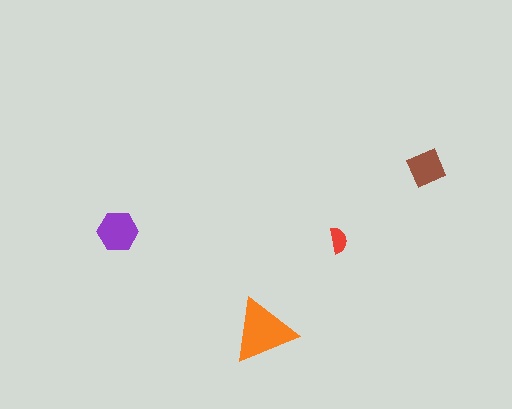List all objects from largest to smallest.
The orange triangle, the purple hexagon, the brown square, the red semicircle.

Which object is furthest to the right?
The brown square is rightmost.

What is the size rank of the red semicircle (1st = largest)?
4th.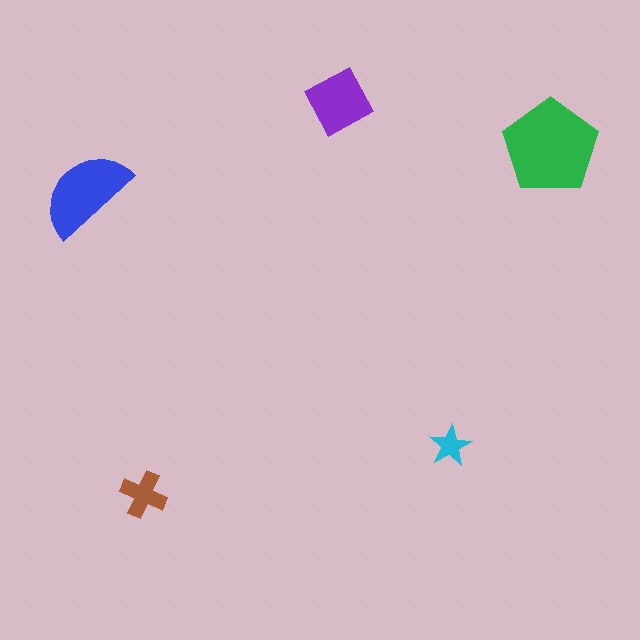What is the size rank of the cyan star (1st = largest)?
5th.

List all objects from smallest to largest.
The cyan star, the brown cross, the purple square, the blue semicircle, the green pentagon.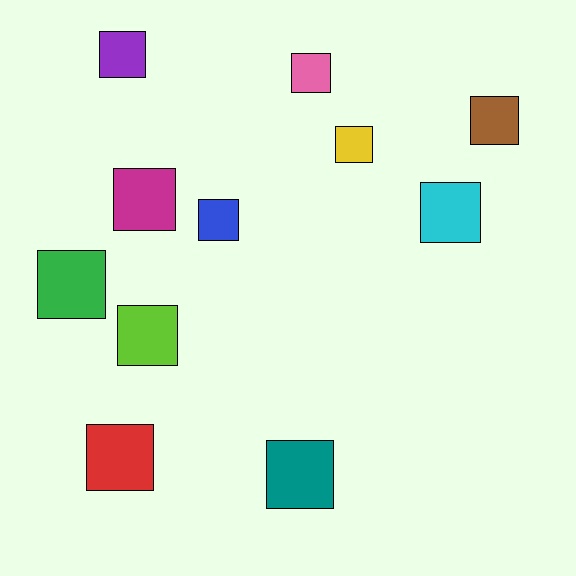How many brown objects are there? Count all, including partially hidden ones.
There is 1 brown object.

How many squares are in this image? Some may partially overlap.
There are 11 squares.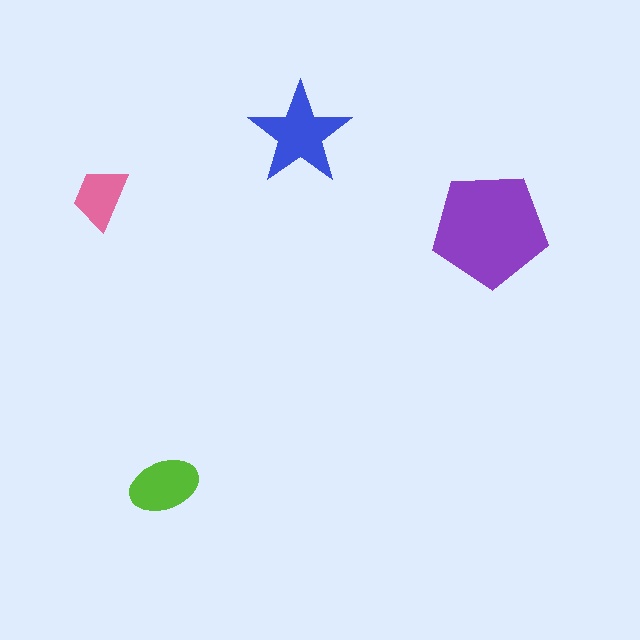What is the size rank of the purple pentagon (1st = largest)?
1st.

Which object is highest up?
The blue star is topmost.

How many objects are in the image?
There are 4 objects in the image.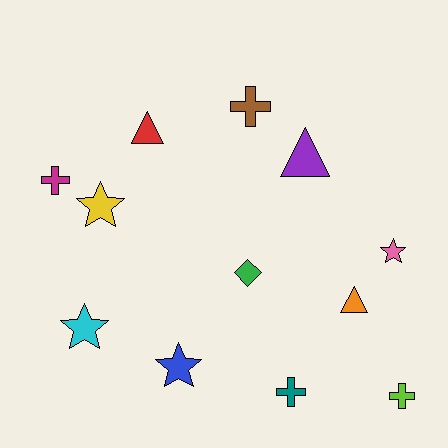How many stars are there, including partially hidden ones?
There are 4 stars.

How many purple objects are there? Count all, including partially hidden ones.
There is 1 purple object.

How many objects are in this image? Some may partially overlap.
There are 12 objects.